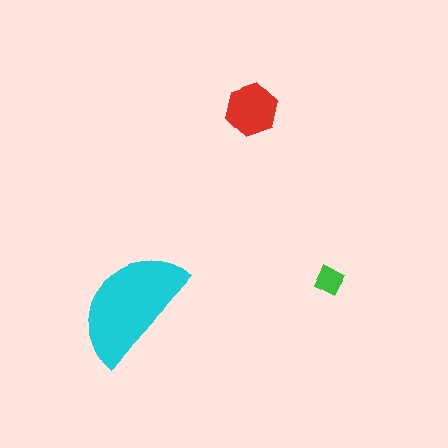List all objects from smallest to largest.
The green diamond, the red hexagon, the cyan semicircle.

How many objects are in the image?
There are 3 objects in the image.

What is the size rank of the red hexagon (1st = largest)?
2nd.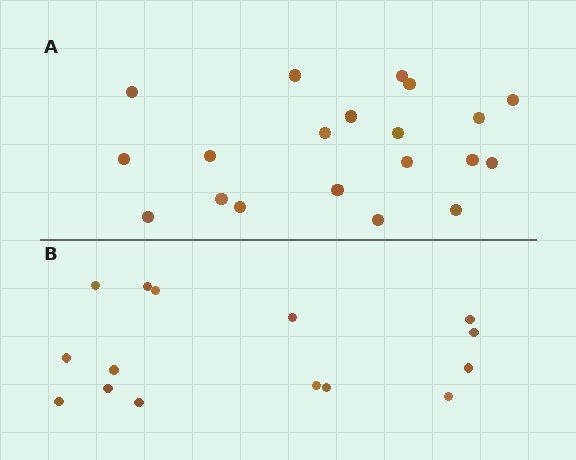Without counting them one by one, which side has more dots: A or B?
Region A (the top region) has more dots.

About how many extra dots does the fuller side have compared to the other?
Region A has about 5 more dots than region B.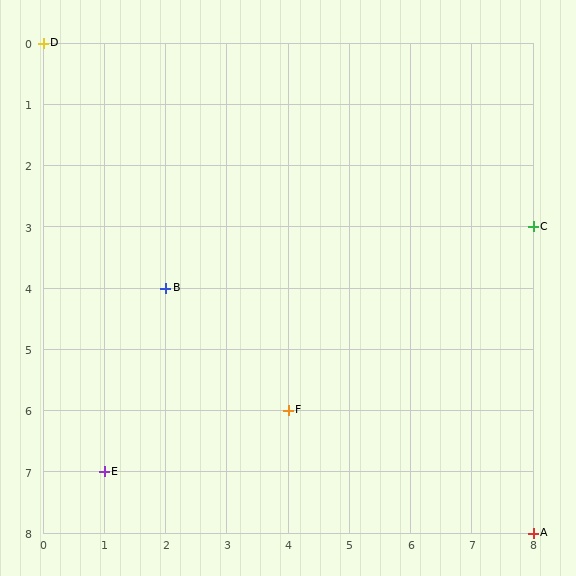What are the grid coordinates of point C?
Point C is at grid coordinates (8, 3).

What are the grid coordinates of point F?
Point F is at grid coordinates (4, 6).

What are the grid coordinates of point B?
Point B is at grid coordinates (2, 4).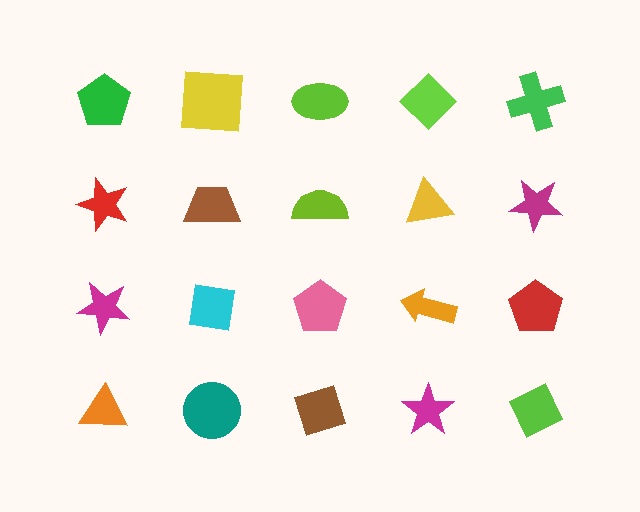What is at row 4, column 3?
A brown diamond.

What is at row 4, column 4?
A magenta star.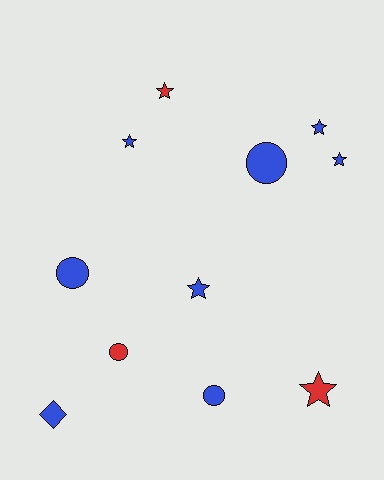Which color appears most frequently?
Blue, with 8 objects.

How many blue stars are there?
There are 4 blue stars.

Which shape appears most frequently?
Star, with 6 objects.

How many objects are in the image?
There are 11 objects.